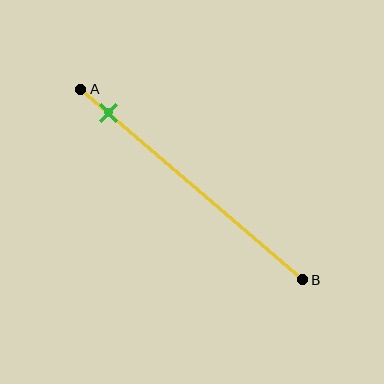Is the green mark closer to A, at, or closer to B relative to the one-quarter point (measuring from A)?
The green mark is closer to point A than the one-quarter point of segment AB.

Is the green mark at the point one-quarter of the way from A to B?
No, the mark is at about 10% from A, not at the 25% one-quarter point.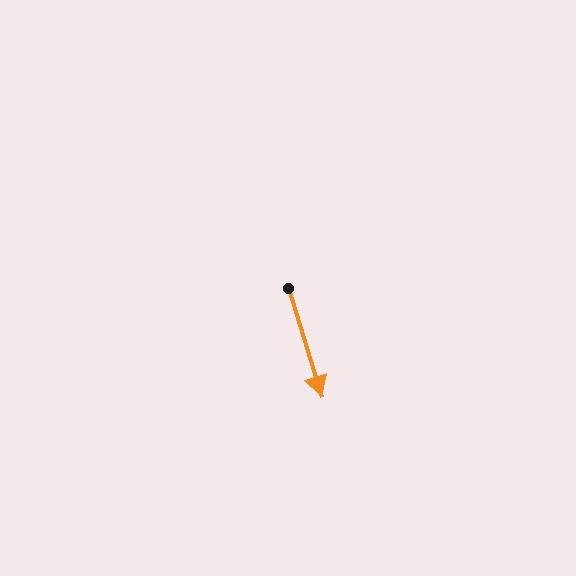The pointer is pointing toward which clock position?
Roughly 5 o'clock.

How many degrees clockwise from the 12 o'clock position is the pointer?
Approximately 163 degrees.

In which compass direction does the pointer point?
South.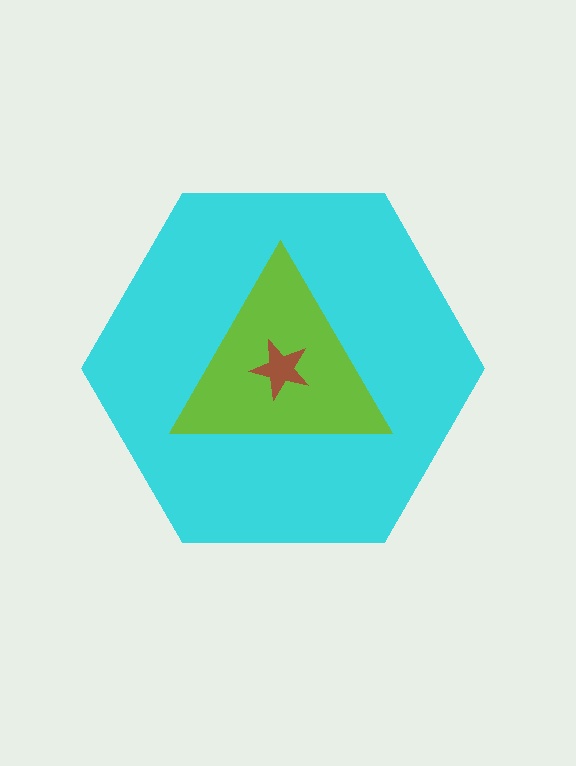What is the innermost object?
The brown star.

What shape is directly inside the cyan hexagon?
The lime triangle.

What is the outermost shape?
The cyan hexagon.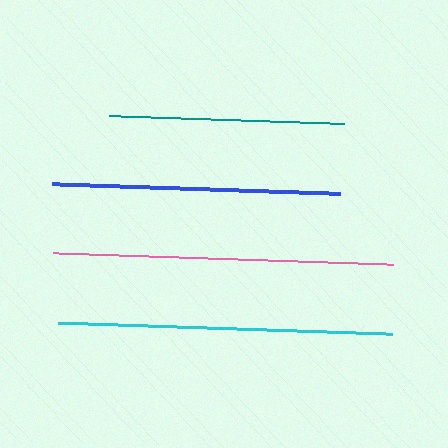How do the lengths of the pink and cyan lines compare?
The pink and cyan lines are approximately the same length.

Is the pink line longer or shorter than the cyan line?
The pink line is longer than the cyan line.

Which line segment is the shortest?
The teal line is the shortest at approximately 235 pixels.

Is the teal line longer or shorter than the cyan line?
The cyan line is longer than the teal line.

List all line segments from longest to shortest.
From longest to shortest: pink, cyan, blue, teal.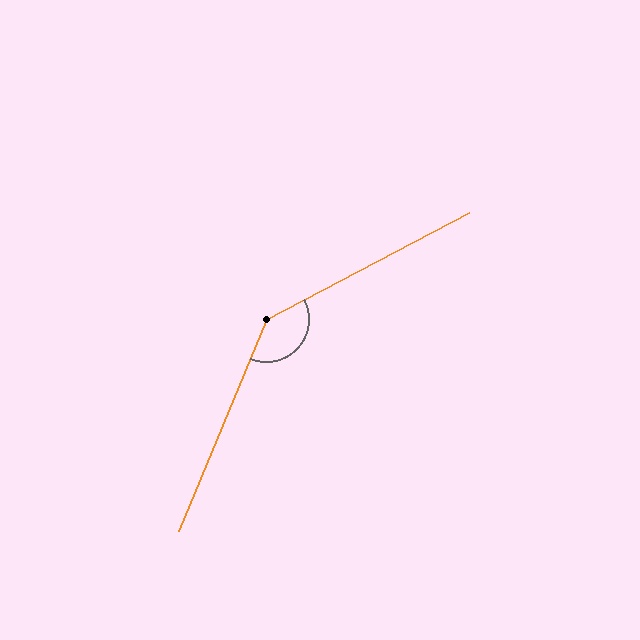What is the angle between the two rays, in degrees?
Approximately 140 degrees.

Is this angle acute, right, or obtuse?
It is obtuse.